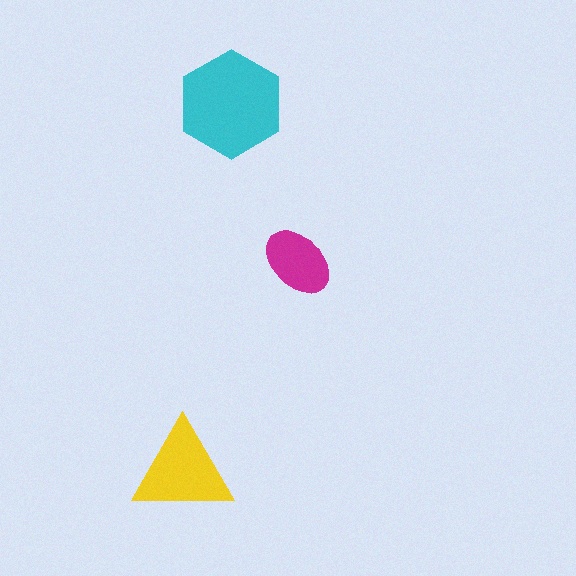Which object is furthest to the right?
The magenta ellipse is rightmost.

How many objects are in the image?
There are 3 objects in the image.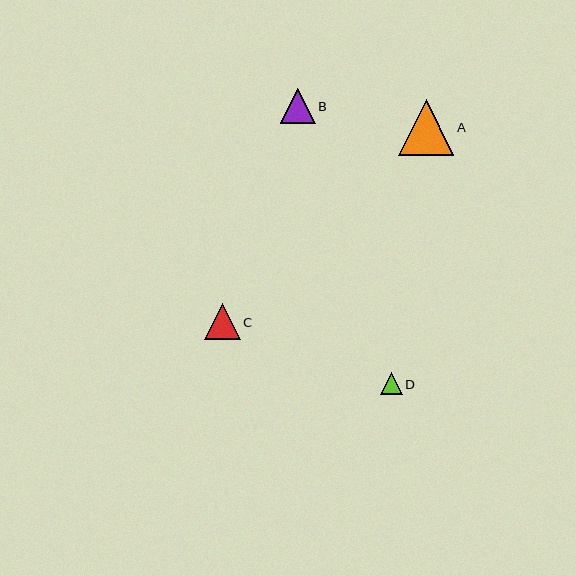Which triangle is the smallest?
Triangle D is the smallest with a size of approximately 22 pixels.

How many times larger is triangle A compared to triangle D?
Triangle A is approximately 2.5 times the size of triangle D.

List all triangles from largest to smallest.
From largest to smallest: A, C, B, D.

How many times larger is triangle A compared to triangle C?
Triangle A is approximately 1.6 times the size of triangle C.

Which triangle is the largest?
Triangle A is the largest with a size of approximately 55 pixels.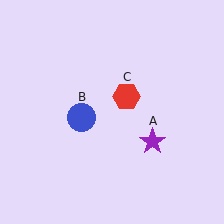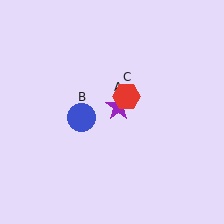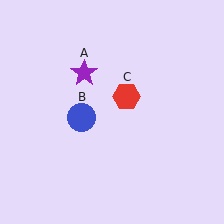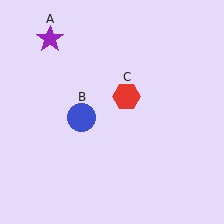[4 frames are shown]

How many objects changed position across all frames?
1 object changed position: purple star (object A).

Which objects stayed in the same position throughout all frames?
Blue circle (object B) and red hexagon (object C) remained stationary.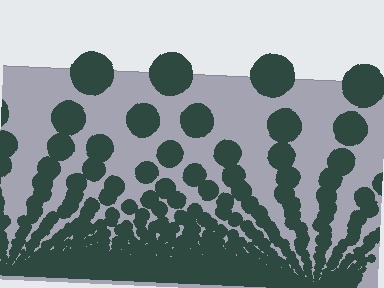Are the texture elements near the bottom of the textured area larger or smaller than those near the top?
Smaller. The gradient is inverted — elements near the bottom are smaller and denser.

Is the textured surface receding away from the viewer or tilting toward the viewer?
The surface appears to tilt toward the viewer. Texture elements get larger and sparser toward the top.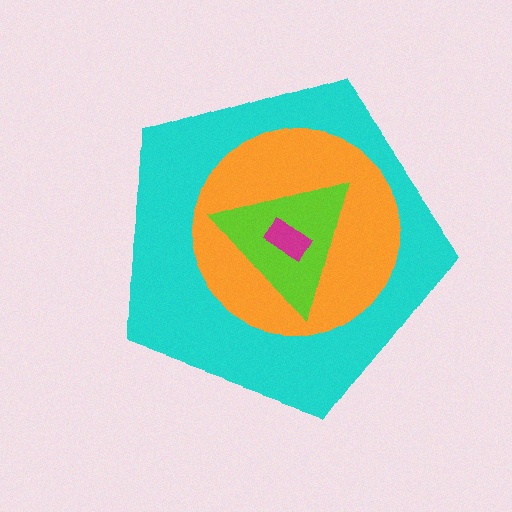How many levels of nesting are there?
4.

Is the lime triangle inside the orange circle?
Yes.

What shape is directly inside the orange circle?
The lime triangle.